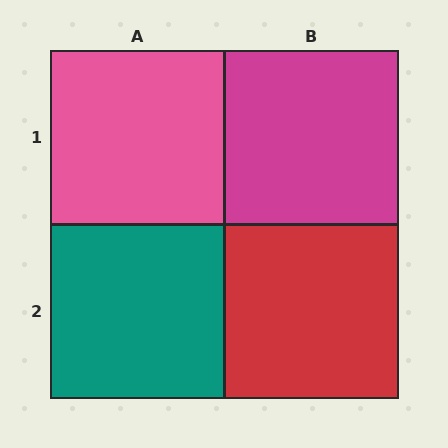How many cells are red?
1 cell is red.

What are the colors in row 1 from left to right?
Pink, magenta.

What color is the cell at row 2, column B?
Red.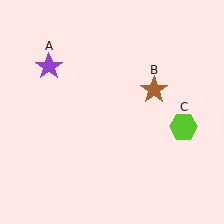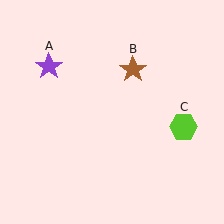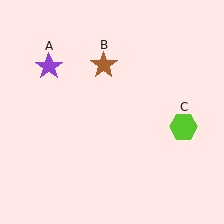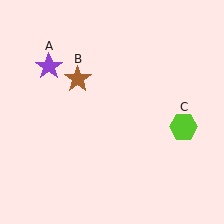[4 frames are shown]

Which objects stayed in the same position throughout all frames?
Purple star (object A) and lime hexagon (object C) remained stationary.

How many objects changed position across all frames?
1 object changed position: brown star (object B).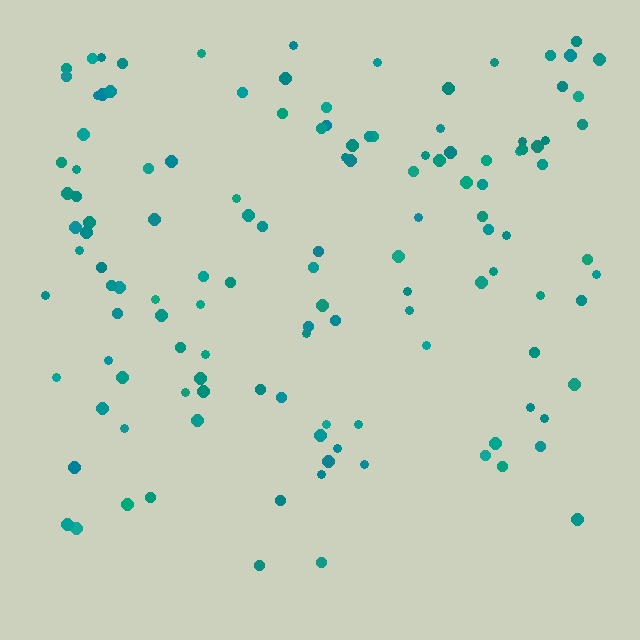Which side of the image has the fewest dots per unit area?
The bottom.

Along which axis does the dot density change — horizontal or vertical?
Vertical.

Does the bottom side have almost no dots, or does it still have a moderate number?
Still a moderate number, just noticeably fewer than the top.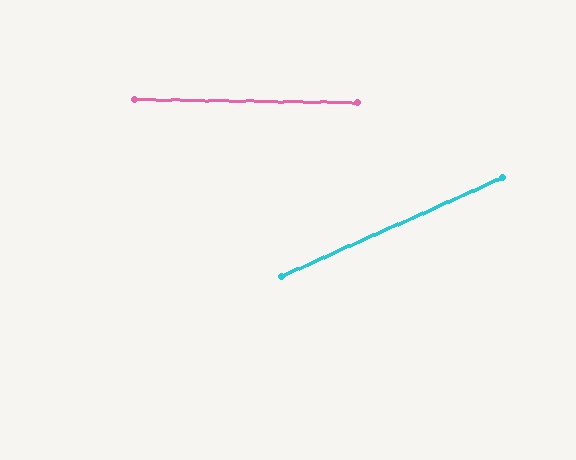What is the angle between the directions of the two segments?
Approximately 25 degrees.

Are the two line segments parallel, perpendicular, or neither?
Neither parallel nor perpendicular — they differ by about 25°.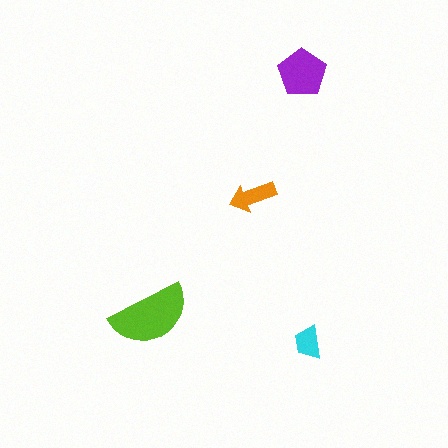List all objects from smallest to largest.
The cyan trapezoid, the orange arrow, the purple pentagon, the lime semicircle.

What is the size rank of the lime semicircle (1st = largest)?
1st.